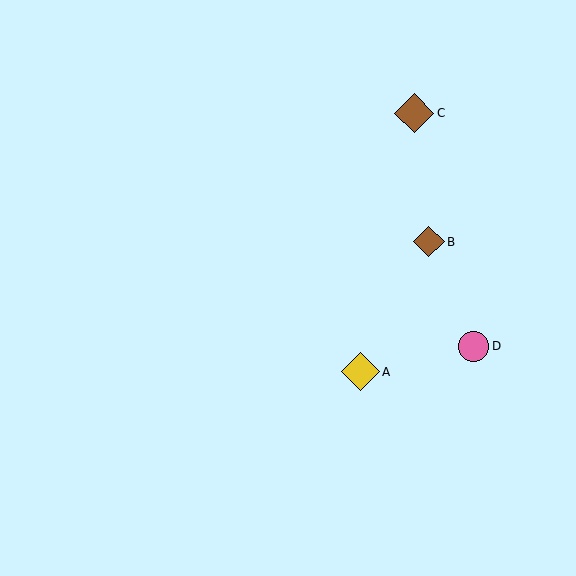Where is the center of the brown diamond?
The center of the brown diamond is at (429, 242).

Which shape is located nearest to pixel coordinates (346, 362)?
The yellow diamond (labeled A) at (360, 372) is nearest to that location.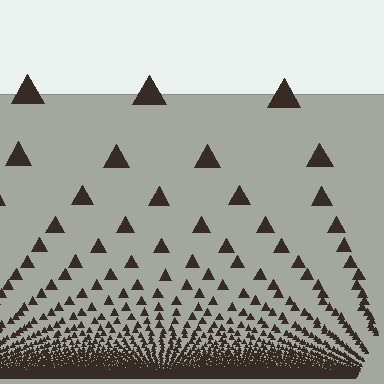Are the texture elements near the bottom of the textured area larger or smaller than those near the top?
Smaller. The gradient is inverted — elements near the bottom are smaller and denser.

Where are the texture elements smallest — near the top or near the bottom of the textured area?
Near the bottom.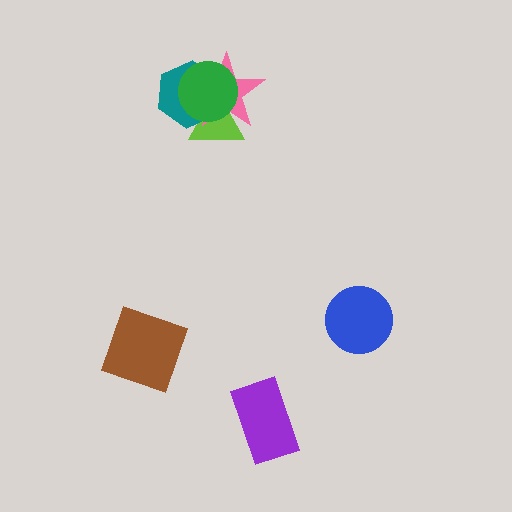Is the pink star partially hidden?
Yes, it is partially covered by another shape.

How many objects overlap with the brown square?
0 objects overlap with the brown square.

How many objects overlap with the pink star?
3 objects overlap with the pink star.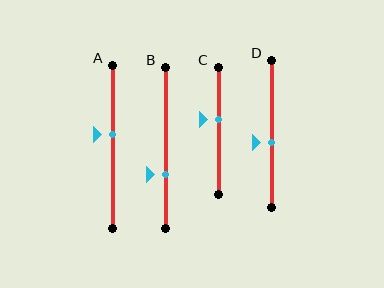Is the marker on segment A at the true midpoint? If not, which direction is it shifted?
No, the marker on segment A is shifted upward by about 7% of the segment length.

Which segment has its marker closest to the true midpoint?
Segment D has its marker closest to the true midpoint.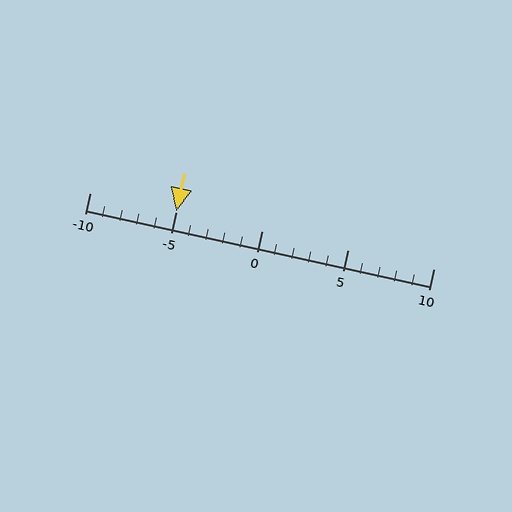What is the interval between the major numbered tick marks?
The major tick marks are spaced 5 units apart.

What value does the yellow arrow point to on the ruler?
The yellow arrow points to approximately -5.